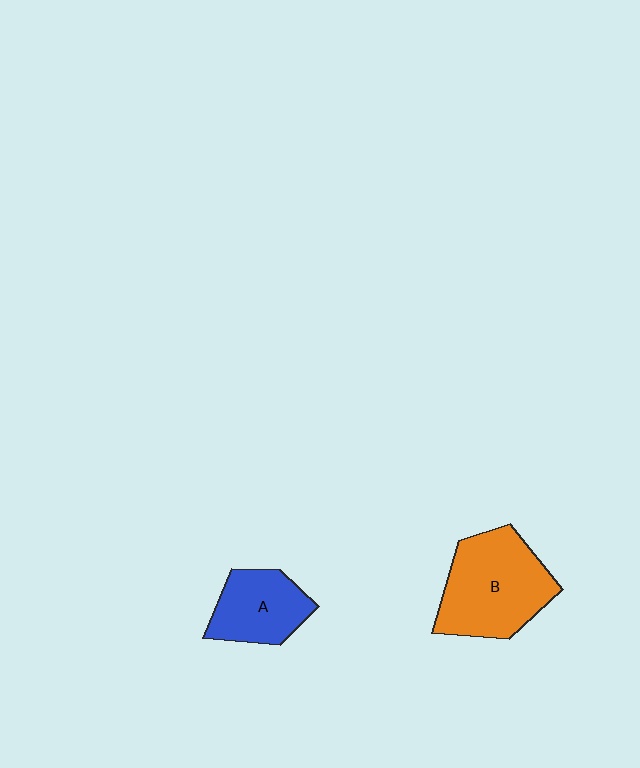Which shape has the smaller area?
Shape A (blue).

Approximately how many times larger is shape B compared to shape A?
Approximately 1.6 times.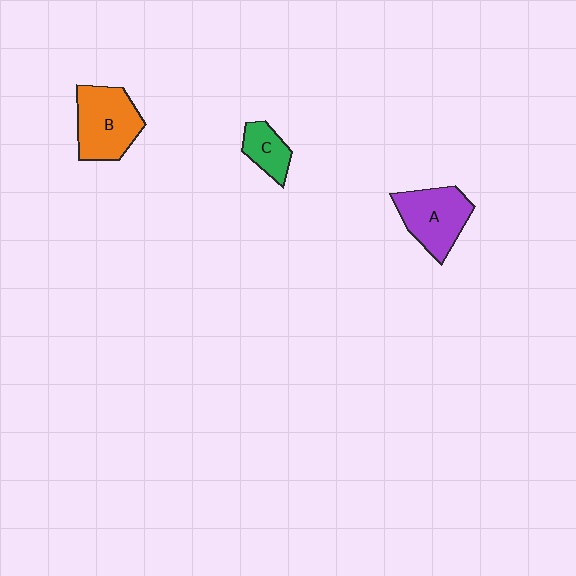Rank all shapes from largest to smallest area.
From largest to smallest: B (orange), A (purple), C (green).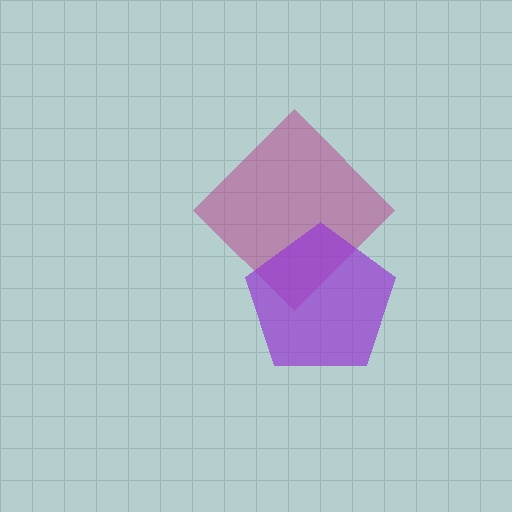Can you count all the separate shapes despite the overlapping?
Yes, there are 2 separate shapes.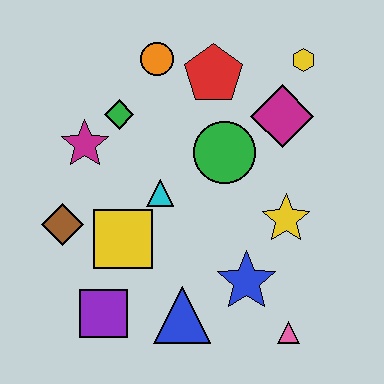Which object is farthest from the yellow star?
The brown diamond is farthest from the yellow star.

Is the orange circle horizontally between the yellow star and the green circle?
No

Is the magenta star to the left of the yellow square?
Yes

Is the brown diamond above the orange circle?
No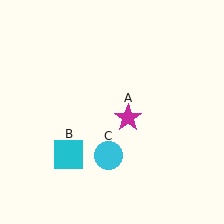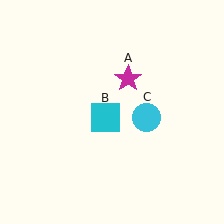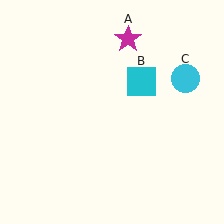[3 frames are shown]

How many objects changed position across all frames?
3 objects changed position: magenta star (object A), cyan square (object B), cyan circle (object C).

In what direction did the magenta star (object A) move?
The magenta star (object A) moved up.